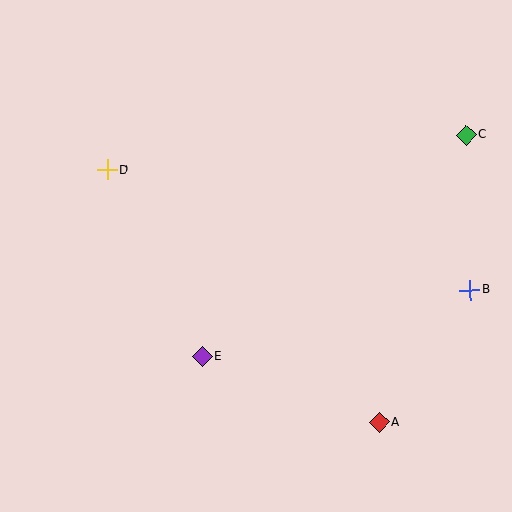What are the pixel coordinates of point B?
Point B is at (470, 290).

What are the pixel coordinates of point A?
Point A is at (379, 423).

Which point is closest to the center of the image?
Point E at (202, 356) is closest to the center.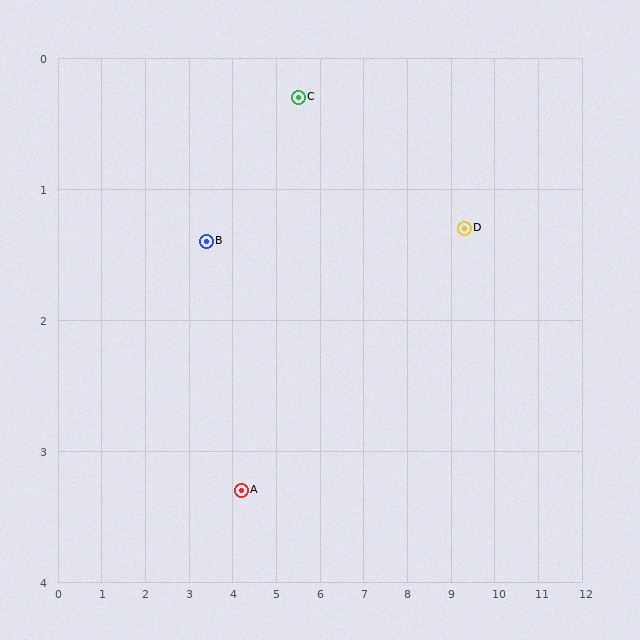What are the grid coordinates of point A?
Point A is at approximately (4.2, 3.3).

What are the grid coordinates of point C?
Point C is at approximately (5.5, 0.3).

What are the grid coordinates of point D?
Point D is at approximately (9.3, 1.3).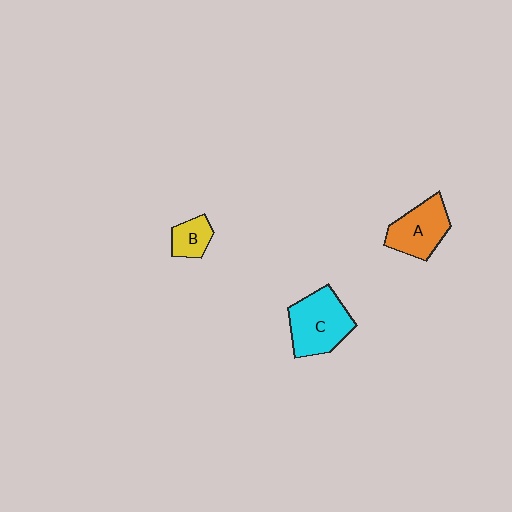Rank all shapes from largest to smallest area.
From largest to smallest: C (cyan), A (orange), B (yellow).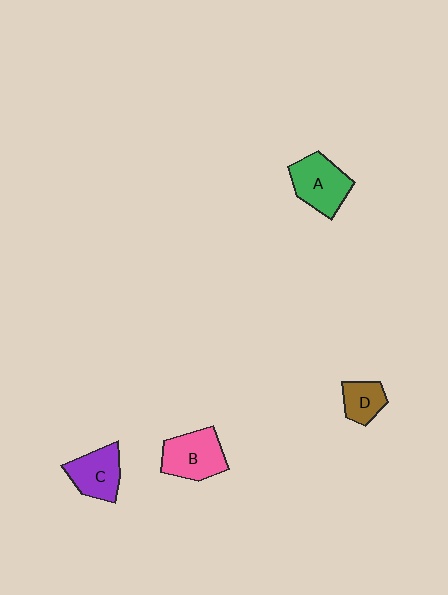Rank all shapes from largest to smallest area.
From largest to smallest: A (green), B (pink), C (purple), D (brown).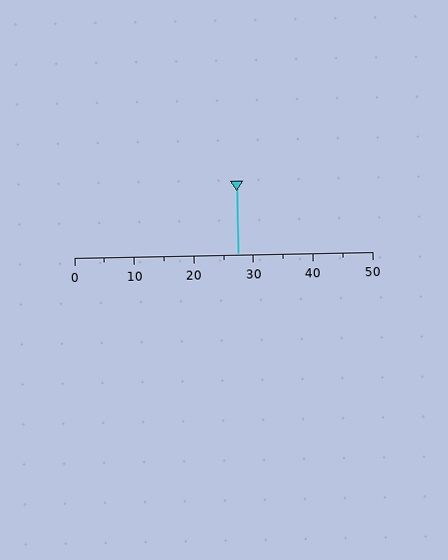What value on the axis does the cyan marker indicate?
The marker indicates approximately 27.5.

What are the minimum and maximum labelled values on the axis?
The axis runs from 0 to 50.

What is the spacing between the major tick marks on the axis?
The major ticks are spaced 10 apart.